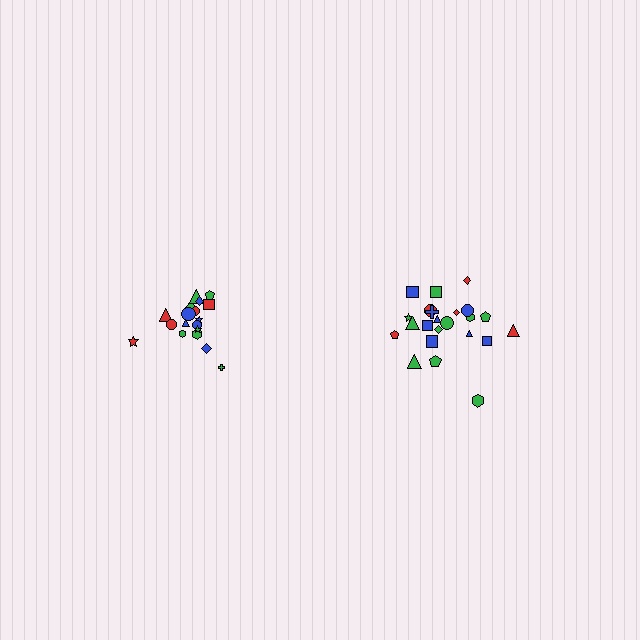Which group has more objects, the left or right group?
The right group.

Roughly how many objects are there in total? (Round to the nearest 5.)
Roughly 45 objects in total.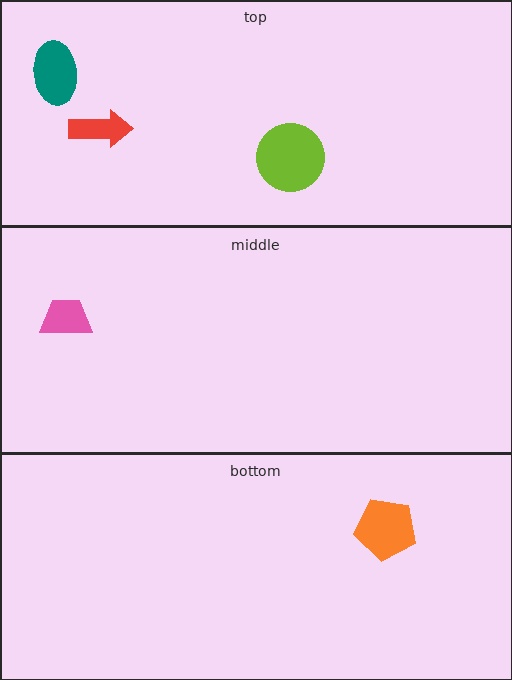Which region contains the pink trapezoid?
The middle region.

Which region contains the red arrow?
The top region.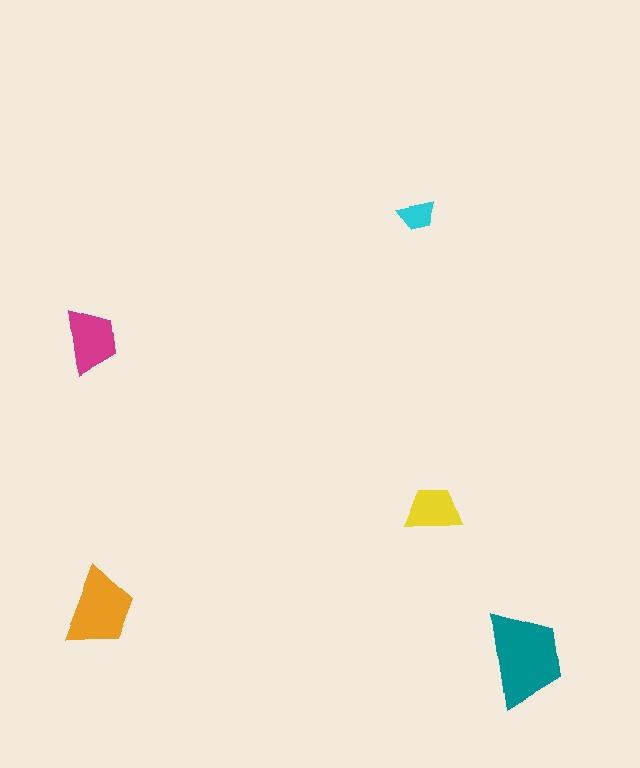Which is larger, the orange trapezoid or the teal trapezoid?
The teal one.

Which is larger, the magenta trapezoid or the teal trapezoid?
The teal one.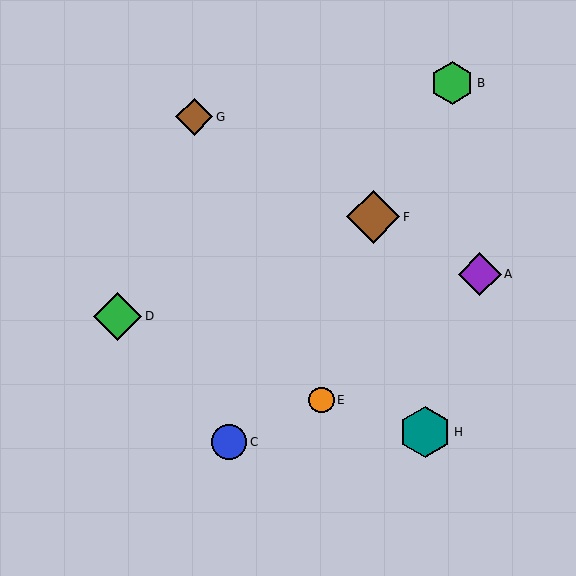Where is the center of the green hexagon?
The center of the green hexagon is at (452, 83).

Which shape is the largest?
The brown diamond (labeled F) is the largest.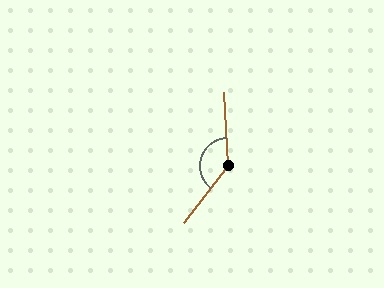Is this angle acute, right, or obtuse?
It is obtuse.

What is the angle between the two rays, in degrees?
Approximately 139 degrees.